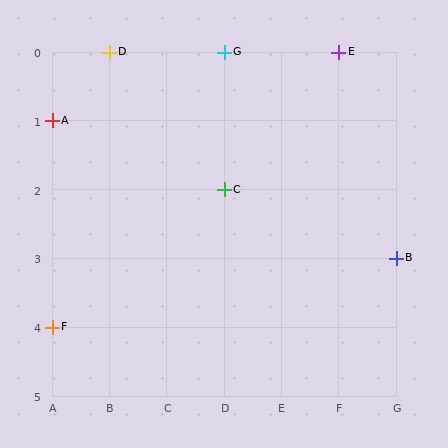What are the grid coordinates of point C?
Point C is at grid coordinates (D, 2).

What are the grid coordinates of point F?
Point F is at grid coordinates (A, 4).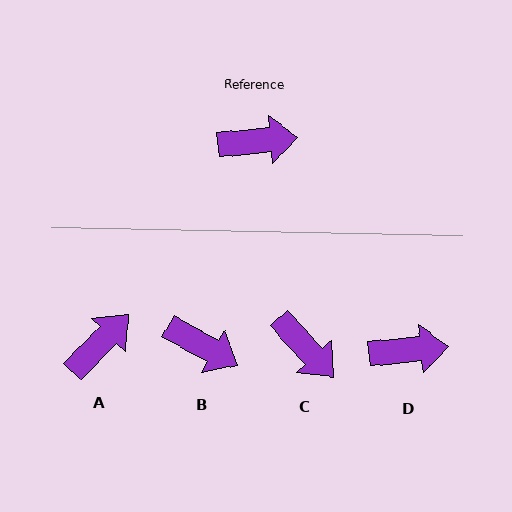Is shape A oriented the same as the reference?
No, it is off by about 40 degrees.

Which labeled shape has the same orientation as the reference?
D.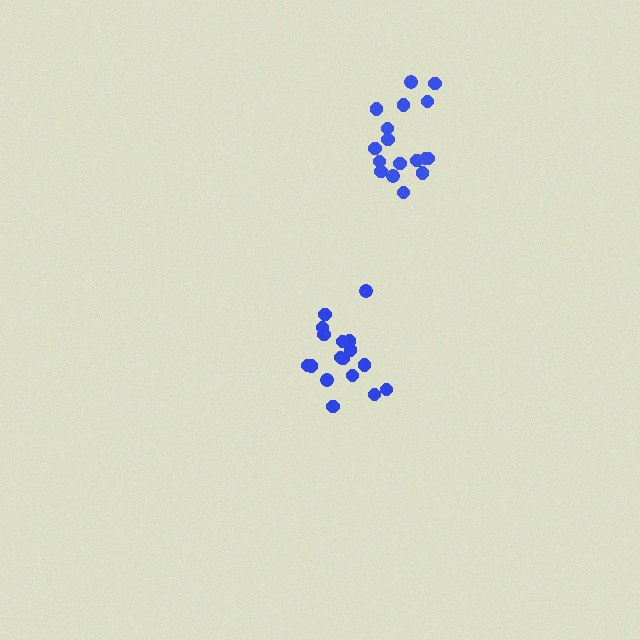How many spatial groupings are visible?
There are 2 spatial groupings.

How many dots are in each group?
Group 1: 18 dots, Group 2: 17 dots (35 total).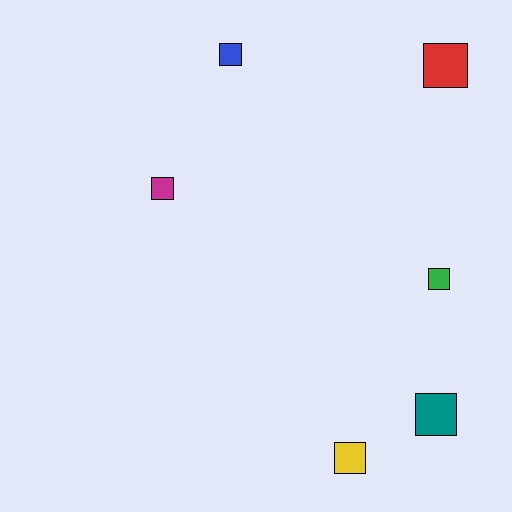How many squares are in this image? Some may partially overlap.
There are 6 squares.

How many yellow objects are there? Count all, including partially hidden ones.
There is 1 yellow object.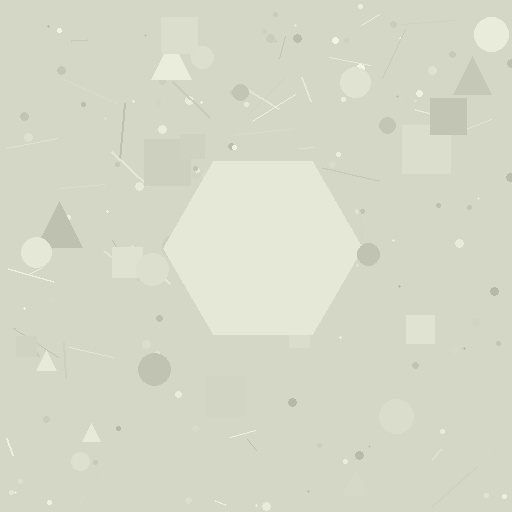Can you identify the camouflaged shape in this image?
The camouflaged shape is a hexagon.